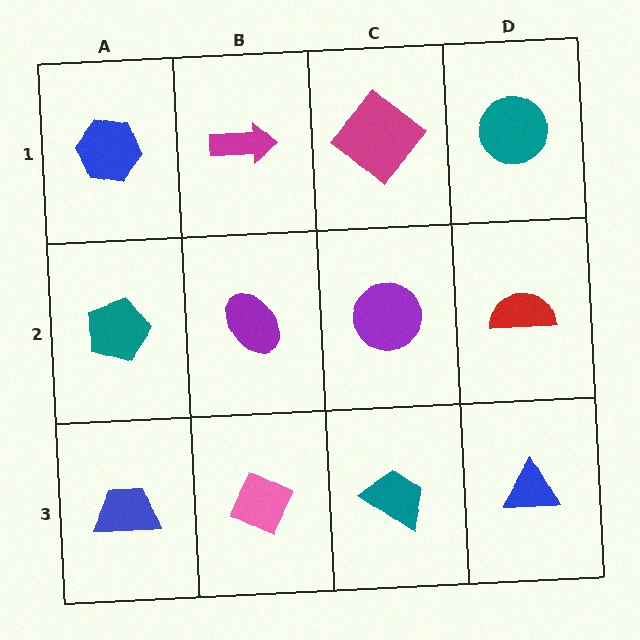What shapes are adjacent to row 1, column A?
A teal pentagon (row 2, column A), a magenta arrow (row 1, column B).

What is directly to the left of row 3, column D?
A teal trapezoid.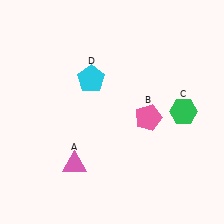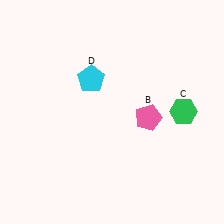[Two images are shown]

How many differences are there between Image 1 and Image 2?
There is 1 difference between the two images.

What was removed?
The pink triangle (A) was removed in Image 2.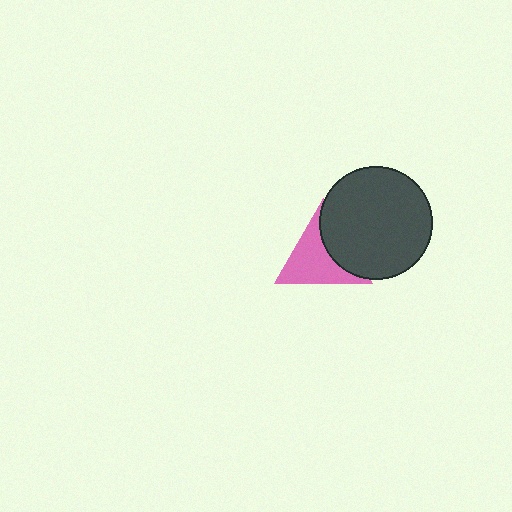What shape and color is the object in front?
The object in front is a dark gray circle.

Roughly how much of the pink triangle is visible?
About half of it is visible (roughly 63%).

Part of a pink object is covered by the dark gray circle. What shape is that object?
It is a triangle.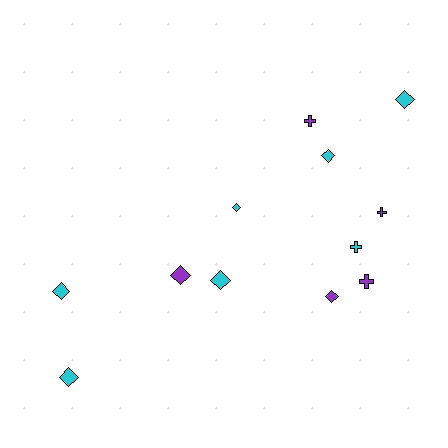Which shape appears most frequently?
Diamond, with 8 objects.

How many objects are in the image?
There are 12 objects.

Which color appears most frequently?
Cyan, with 7 objects.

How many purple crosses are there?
There are 3 purple crosses.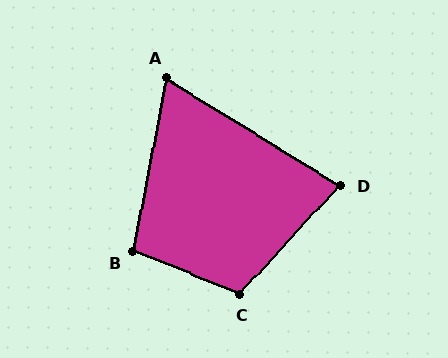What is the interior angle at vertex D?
Approximately 79 degrees (acute).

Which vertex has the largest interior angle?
C, at approximately 111 degrees.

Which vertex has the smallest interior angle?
A, at approximately 69 degrees.